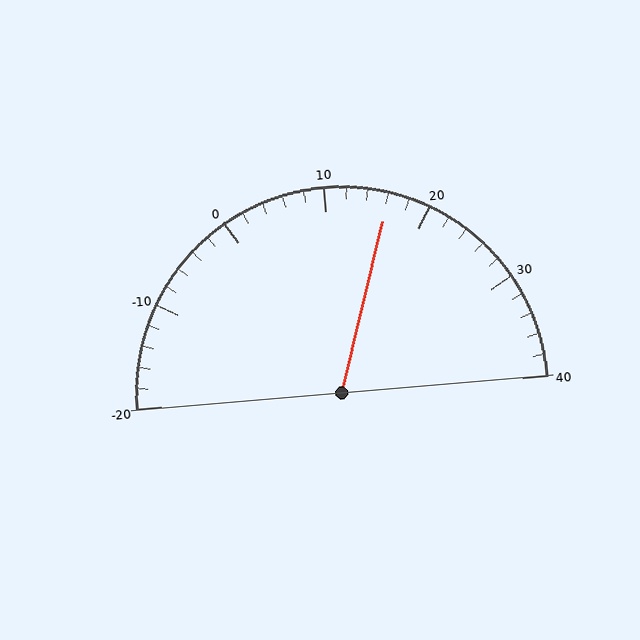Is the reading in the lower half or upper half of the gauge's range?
The reading is in the upper half of the range (-20 to 40).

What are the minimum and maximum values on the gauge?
The gauge ranges from -20 to 40.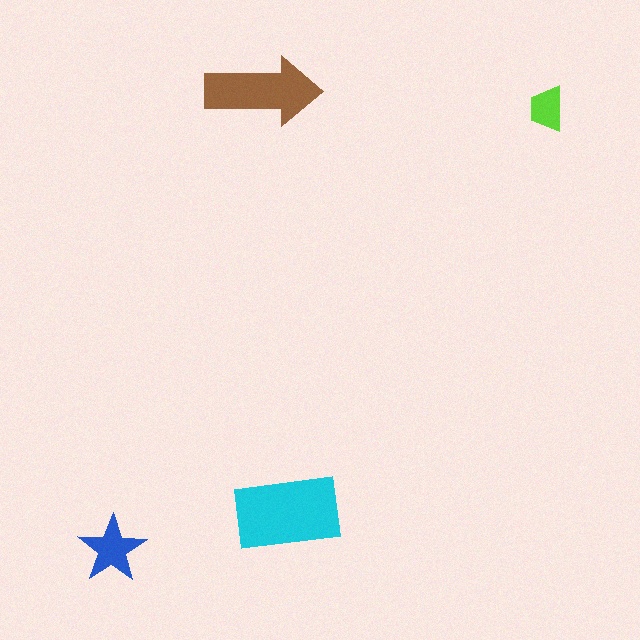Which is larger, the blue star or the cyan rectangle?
The cyan rectangle.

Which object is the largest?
The cyan rectangle.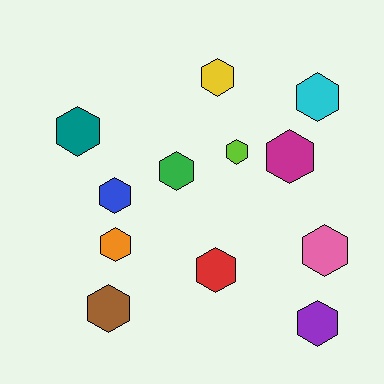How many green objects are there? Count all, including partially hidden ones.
There is 1 green object.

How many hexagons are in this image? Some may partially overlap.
There are 12 hexagons.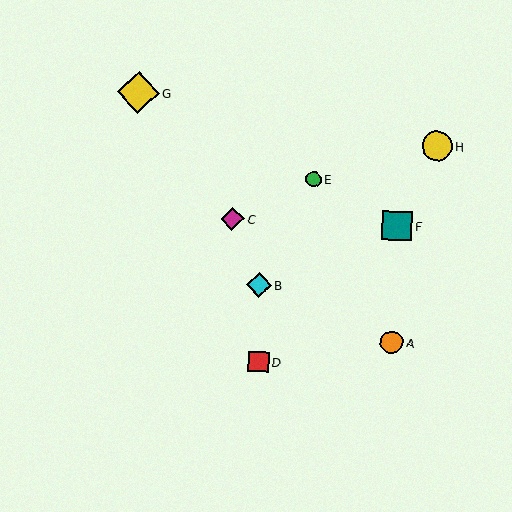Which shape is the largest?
The yellow diamond (labeled G) is the largest.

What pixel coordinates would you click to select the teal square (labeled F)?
Click at (397, 226) to select the teal square F.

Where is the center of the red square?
The center of the red square is at (259, 362).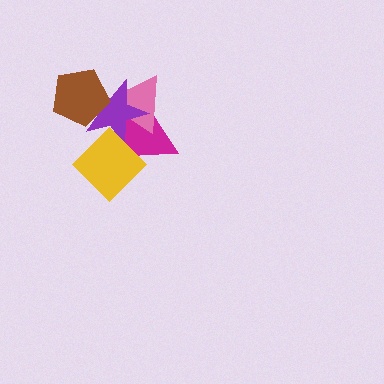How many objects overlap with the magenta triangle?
3 objects overlap with the magenta triangle.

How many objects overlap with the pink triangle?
3 objects overlap with the pink triangle.